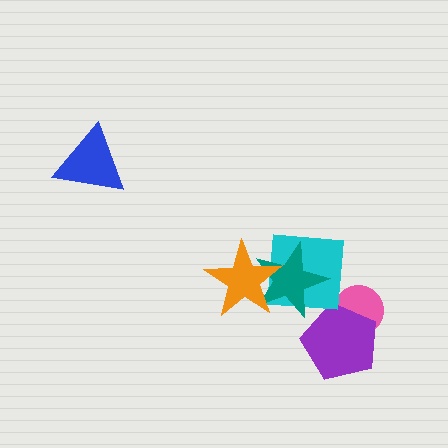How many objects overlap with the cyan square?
2 objects overlap with the cyan square.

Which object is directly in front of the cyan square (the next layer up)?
The teal star is directly in front of the cyan square.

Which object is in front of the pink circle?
The purple pentagon is in front of the pink circle.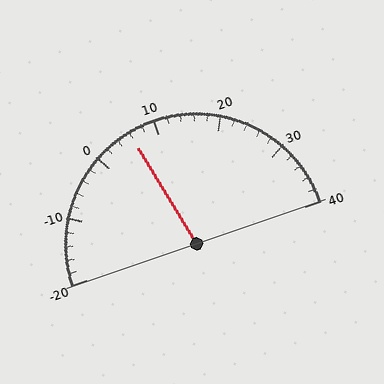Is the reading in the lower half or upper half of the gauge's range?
The reading is in the lower half of the range (-20 to 40).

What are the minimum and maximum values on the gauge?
The gauge ranges from -20 to 40.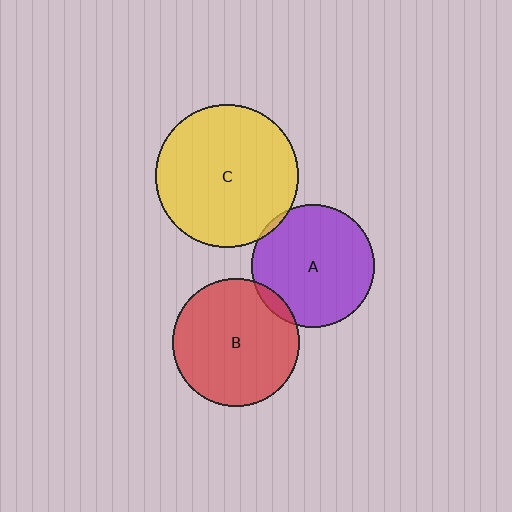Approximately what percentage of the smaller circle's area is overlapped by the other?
Approximately 5%.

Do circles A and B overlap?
Yes.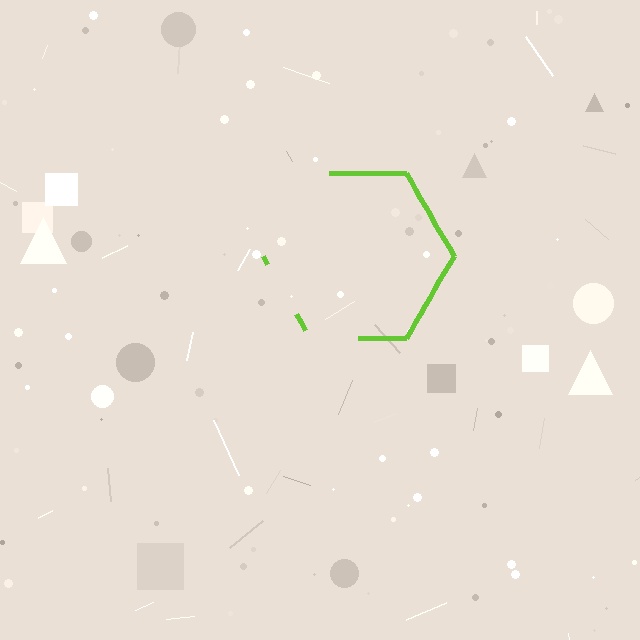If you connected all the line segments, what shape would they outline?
They would outline a hexagon.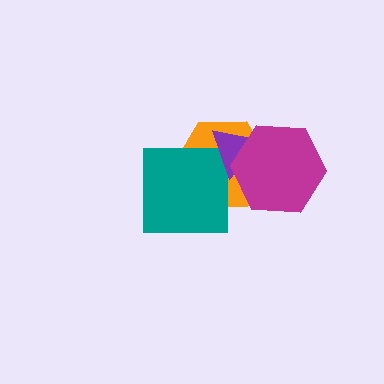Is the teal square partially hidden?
Yes, it is partially covered by another shape.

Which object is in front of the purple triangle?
The magenta hexagon is in front of the purple triangle.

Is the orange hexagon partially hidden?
Yes, it is partially covered by another shape.